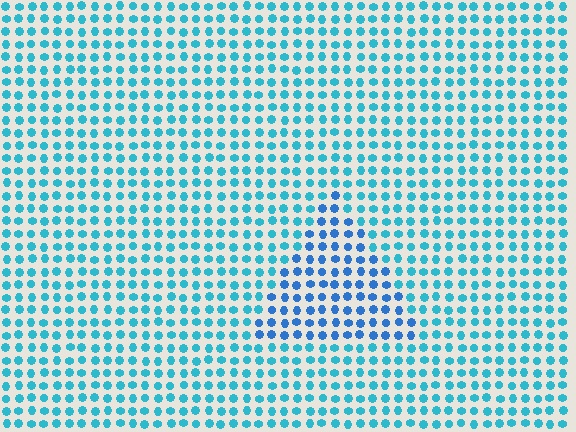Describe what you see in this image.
The image is filled with small cyan elements in a uniform arrangement. A triangle-shaped region is visible where the elements are tinted to a slightly different hue, forming a subtle color boundary.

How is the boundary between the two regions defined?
The boundary is defined purely by a slight shift in hue (about 26 degrees). Spacing, size, and orientation are identical on both sides.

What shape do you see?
I see a triangle.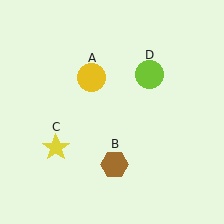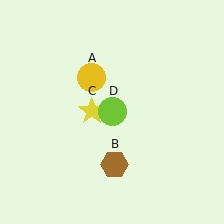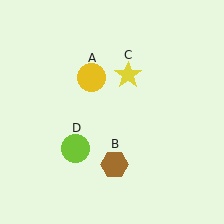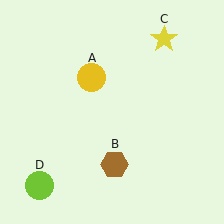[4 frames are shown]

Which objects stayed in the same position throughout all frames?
Yellow circle (object A) and brown hexagon (object B) remained stationary.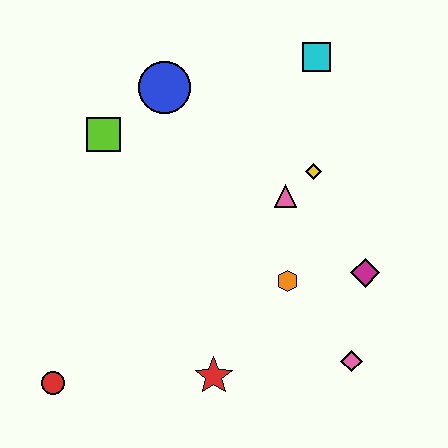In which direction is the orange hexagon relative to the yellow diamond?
The orange hexagon is below the yellow diamond.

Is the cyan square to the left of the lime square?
No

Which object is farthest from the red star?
The cyan square is farthest from the red star.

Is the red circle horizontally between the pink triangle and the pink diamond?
No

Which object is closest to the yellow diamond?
The pink triangle is closest to the yellow diamond.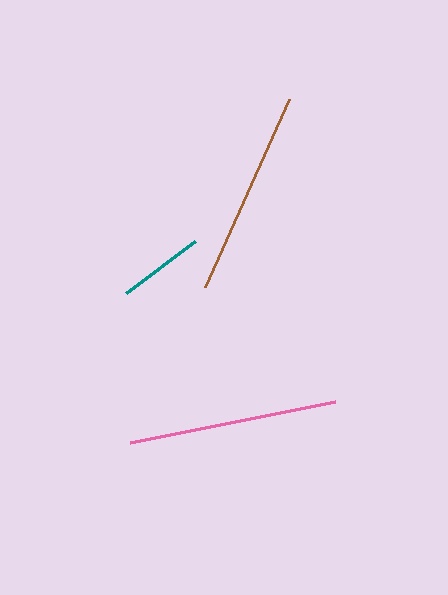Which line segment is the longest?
The pink line is the longest at approximately 209 pixels.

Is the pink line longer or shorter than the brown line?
The pink line is longer than the brown line.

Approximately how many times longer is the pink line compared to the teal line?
The pink line is approximately 2.4 times the length of the teal line.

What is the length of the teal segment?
The teal segment is approximately 86 pixels long.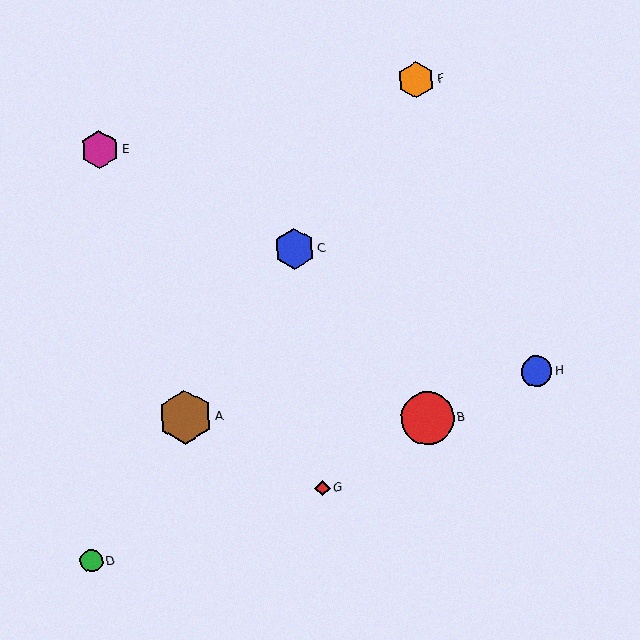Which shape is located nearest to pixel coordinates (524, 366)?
The blue circle (labeled H) at (537, 371) is nearest to that location.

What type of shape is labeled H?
Shape H is a blue circle.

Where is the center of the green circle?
The center of the green circle is at (92, 561).